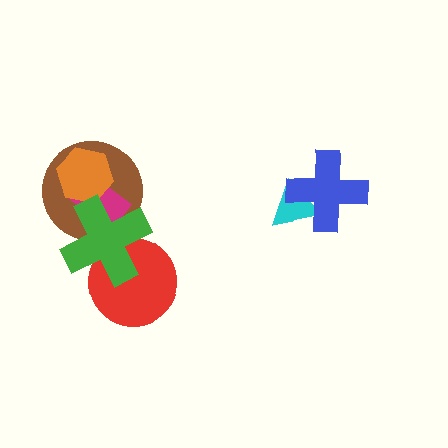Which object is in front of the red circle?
The green cross is in front of the red circle.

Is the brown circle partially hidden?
Yes, it is partially covered by another shape.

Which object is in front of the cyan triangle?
The blue cross is in front of the cyan triangle.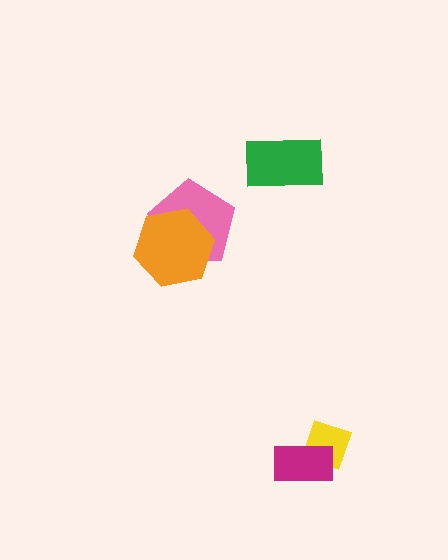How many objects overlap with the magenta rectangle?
1 object overlaps with the magenta rectangle.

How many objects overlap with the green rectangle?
0 objects overlap with the green rectangle.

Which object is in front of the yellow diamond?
The magenta rectangle is in front of the yellow diamond.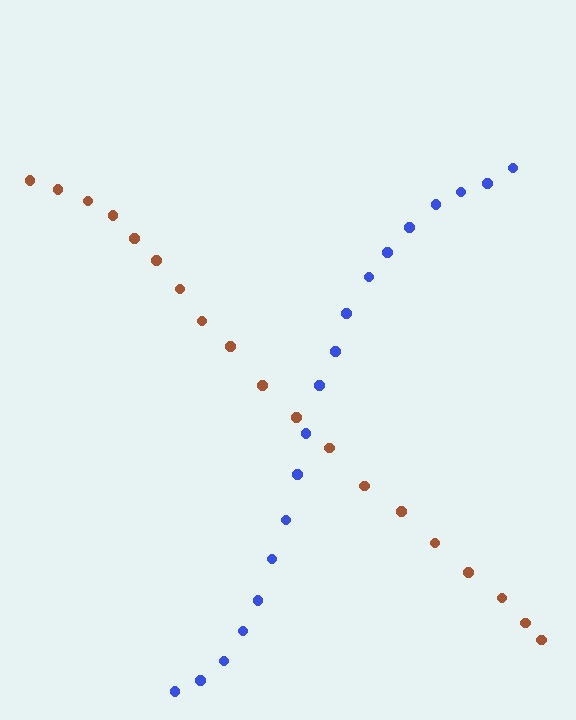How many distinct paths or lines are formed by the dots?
There are 2 distinct paths.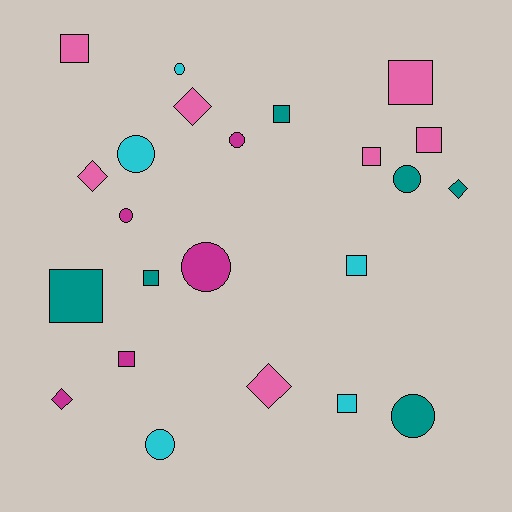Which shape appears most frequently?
Square, with 10 objects.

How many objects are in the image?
There are 23 objects.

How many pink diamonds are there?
There are 3 pink diamonds.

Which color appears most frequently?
Pink, with 7 objects.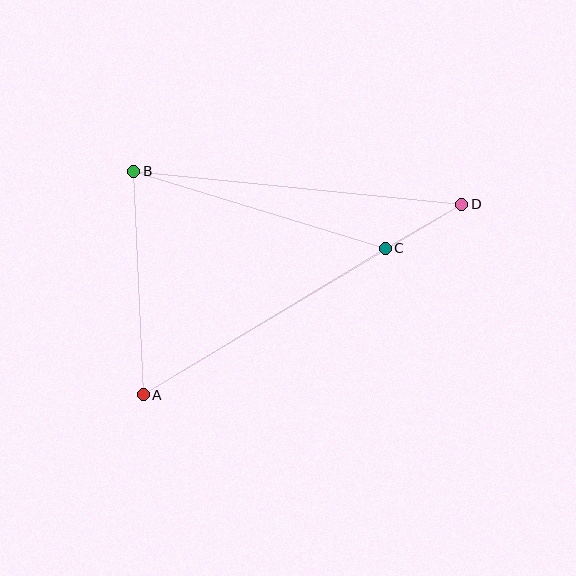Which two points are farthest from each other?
Points A and D are farthest from each other.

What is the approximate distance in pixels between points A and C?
The distance between A and C is approximately 283 pixels.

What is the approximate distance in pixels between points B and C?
The distance between B and C is approximately 263 pixels.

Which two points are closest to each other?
Points C and D are closest to each other.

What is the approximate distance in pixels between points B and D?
The distance between B and D is approximately 330 pixels.